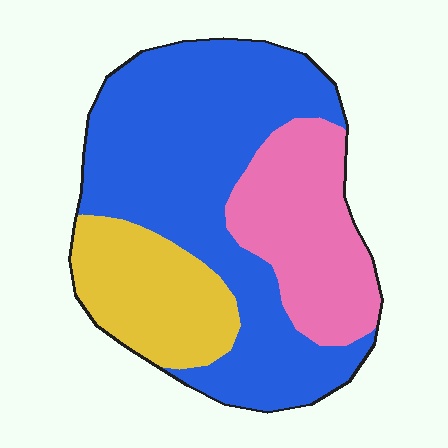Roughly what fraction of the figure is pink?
Pink covers around 25% of the figure.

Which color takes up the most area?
Blue, at roughly 55%.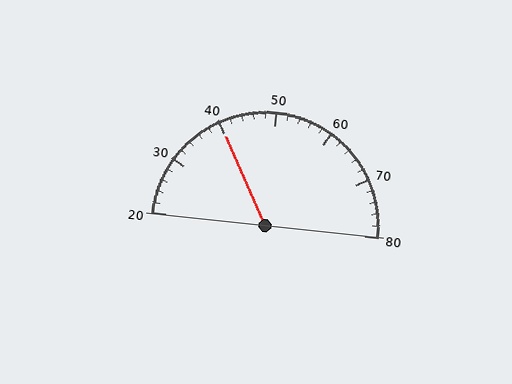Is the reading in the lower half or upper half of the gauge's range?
The reading is in the lower half of the range (20 to 80).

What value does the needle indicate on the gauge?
The needle indicates approximately 40.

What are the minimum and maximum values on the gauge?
The gauge ranges from 20 to 80.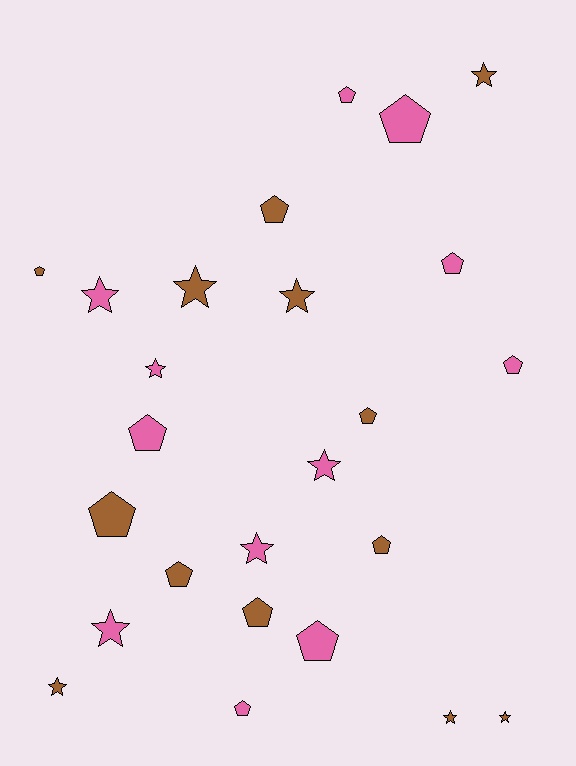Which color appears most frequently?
Brown, with 13 objects.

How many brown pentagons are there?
There are 7 brown pentagons.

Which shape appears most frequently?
Pentagon, with 14 objects.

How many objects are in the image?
There are 25 objects.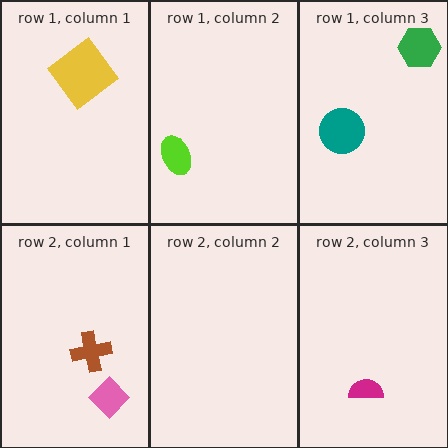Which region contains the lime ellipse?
The row 1, column 2 region.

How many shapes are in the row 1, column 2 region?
1.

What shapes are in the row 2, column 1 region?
The brown cross, the pink diamond.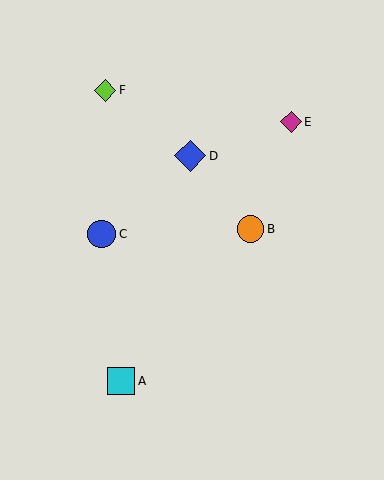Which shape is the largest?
The blue diamond (labeled D) is the largest.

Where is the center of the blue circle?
The center of the blue circle is at (102, 234).